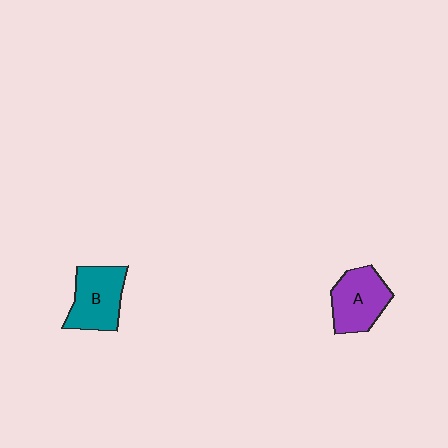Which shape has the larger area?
Shape B (teal).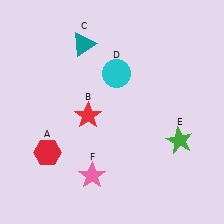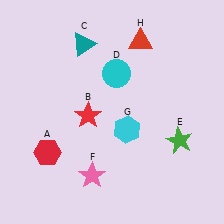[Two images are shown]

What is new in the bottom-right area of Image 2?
A cyan hexagon (G) was added in the bottom-right area of Image 2.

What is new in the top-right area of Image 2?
A red triangle (H) was added in the top-right area of Image 2.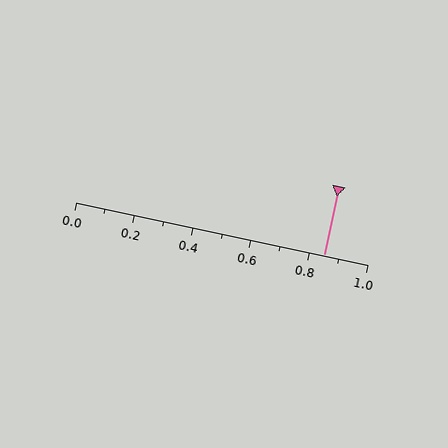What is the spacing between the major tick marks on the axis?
The major ticks are spaced 0.2 apart.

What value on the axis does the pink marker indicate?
The marker indicates approximately 0.85.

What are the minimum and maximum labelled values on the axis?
The axis runs from 0.0 to 1.0.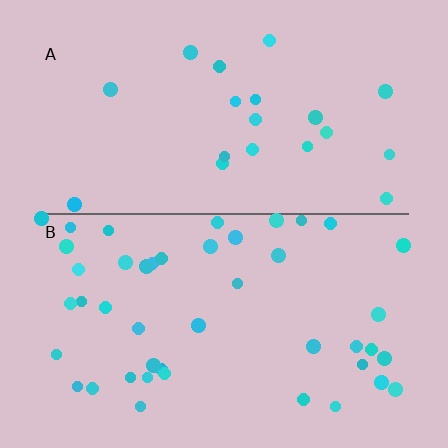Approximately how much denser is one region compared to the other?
Approximately 2.2× — region B over region A.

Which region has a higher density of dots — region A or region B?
B (the bottom).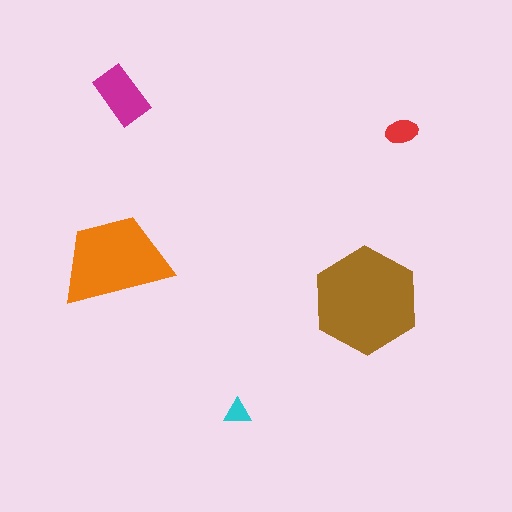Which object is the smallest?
The cyan triangle.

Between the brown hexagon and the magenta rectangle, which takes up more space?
The brown hexagon.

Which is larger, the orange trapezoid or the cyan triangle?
The orange trapezoid.